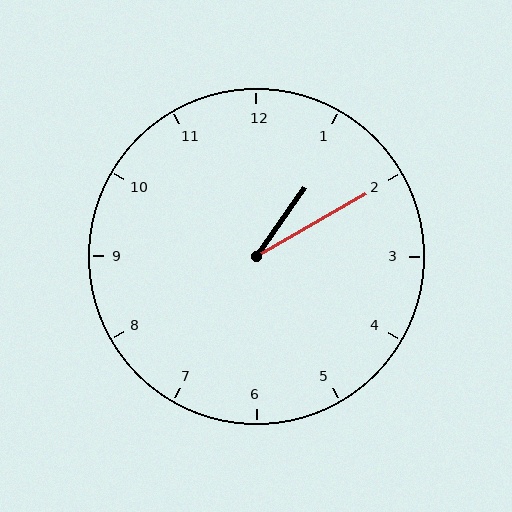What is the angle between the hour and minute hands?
Approximately 25 degrees.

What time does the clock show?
1:10.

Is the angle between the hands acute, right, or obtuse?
It is acute.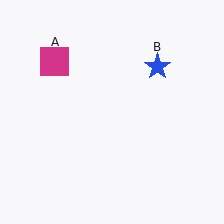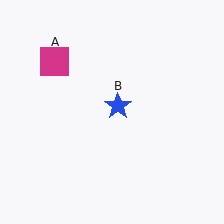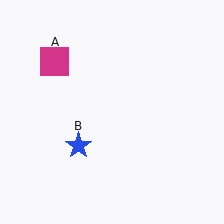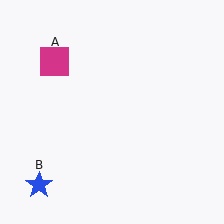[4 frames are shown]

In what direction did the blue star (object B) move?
The blue star (object B) moved down and to the left.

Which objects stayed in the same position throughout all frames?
Magenta square (object A) remained stationary.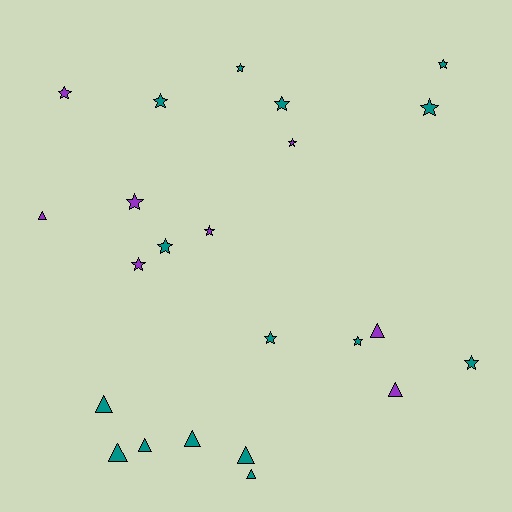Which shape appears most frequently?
Star, with 14 objects.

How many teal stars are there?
There are 9 teal stars.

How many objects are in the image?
There are 23 objects.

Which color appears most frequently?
Teal, with 15 objects.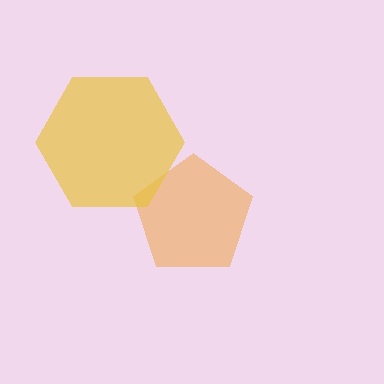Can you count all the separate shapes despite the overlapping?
Yes, there are 2 separate shapes.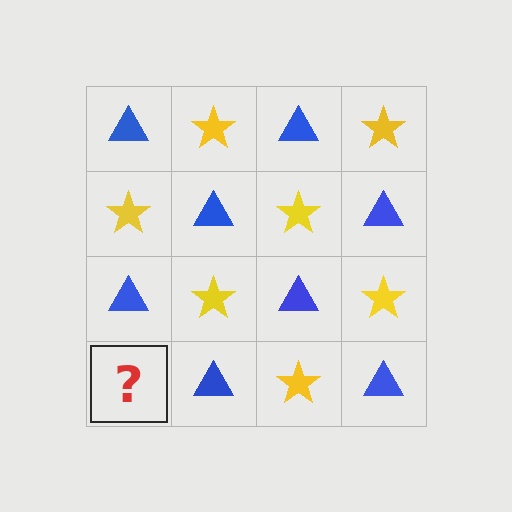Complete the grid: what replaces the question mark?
The question mark should be replaced with a yellow star.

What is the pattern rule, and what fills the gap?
The rule is that it alternates blue triangle and yellow star in a checkerboard pattern. The gap should be filled with a yellow star.